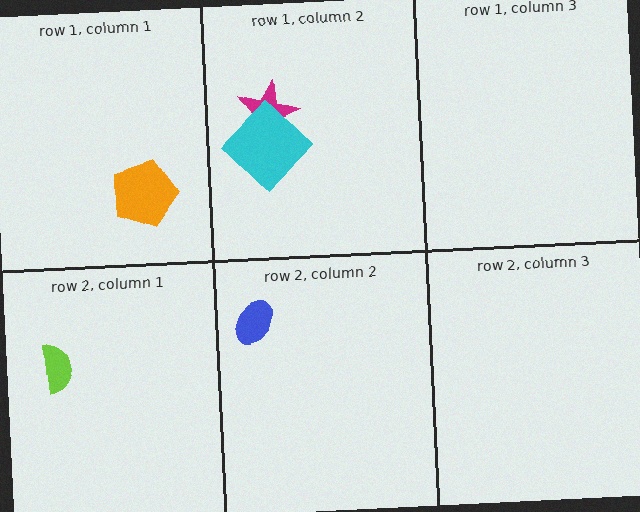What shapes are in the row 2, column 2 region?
The blue ellipse.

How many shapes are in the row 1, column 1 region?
1.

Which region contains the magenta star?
The row 1, column 2 region.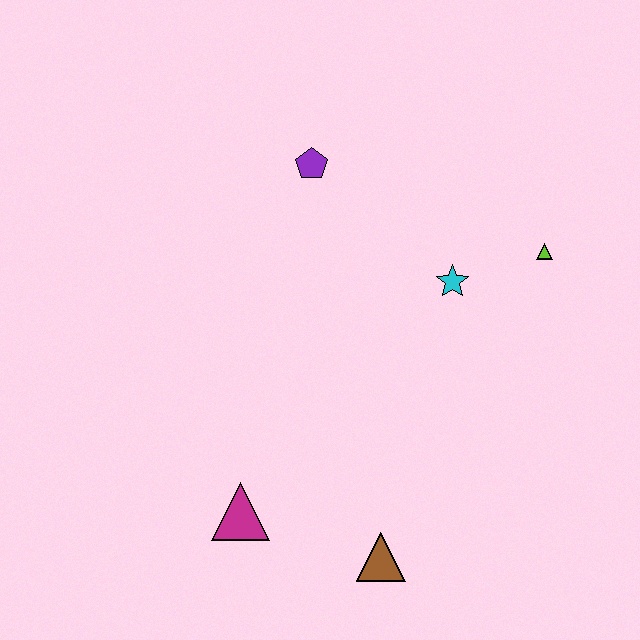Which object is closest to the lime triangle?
The cyan star is closest to the lime triangle.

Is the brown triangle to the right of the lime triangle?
No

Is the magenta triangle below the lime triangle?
Yes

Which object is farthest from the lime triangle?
The magenta triangle is farthest from the lime triangle.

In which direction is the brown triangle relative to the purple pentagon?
The brown triangle is below the purple pentagon.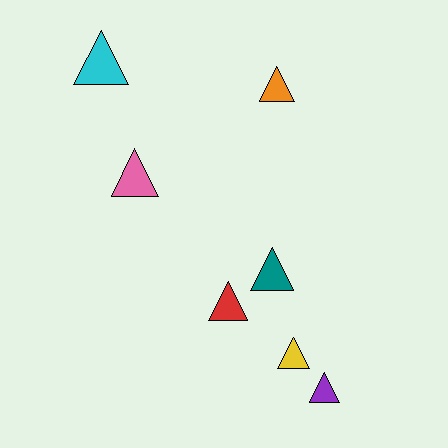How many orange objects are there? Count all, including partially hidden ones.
There is 1 orange object.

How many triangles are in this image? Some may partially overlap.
There are 7 triangles.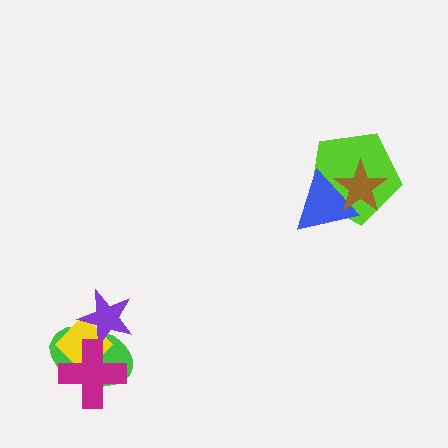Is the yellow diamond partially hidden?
Yes, it is partially covered by another shape.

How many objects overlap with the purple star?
3 objects overlap with the purple star.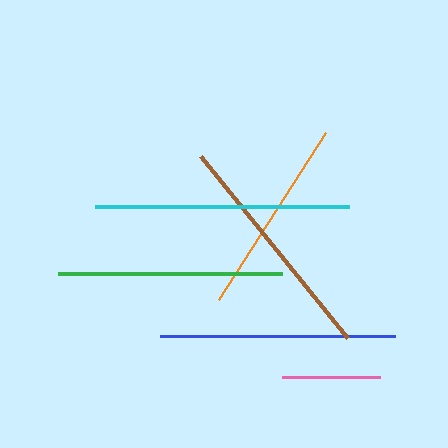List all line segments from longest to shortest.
From longest to shortest: cyan, blue, brown, green, orange, pink.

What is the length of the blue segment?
The blue segment is approximately 234 pixels long.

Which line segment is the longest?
The cyan line is the longest at approximately 254 pixels.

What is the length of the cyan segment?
The cyan segment is approximately 254 pixels long.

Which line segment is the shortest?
The pink line is the shortest at approximately 98 pixels.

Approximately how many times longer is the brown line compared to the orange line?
The brown line is approximately 1.2 times the length of the orange line.